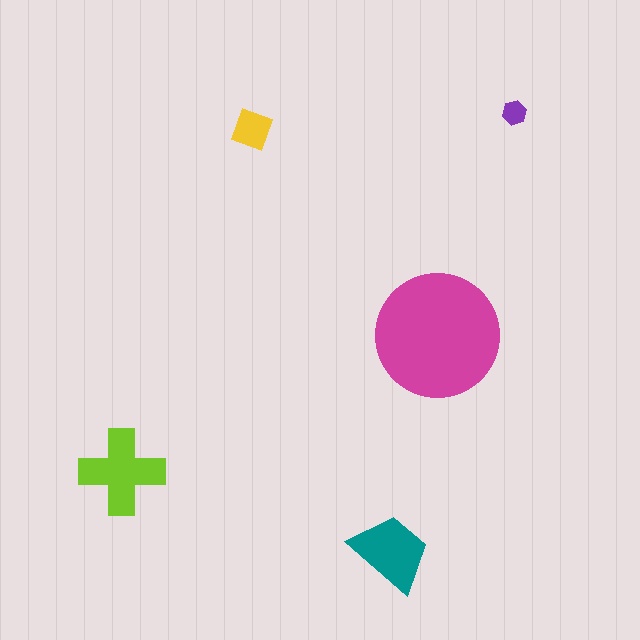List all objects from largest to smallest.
The magenta circle, the lime cross, the teal trapezoid, the yellow square, the purple hexagon.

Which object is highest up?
The purple hexagon is topmost.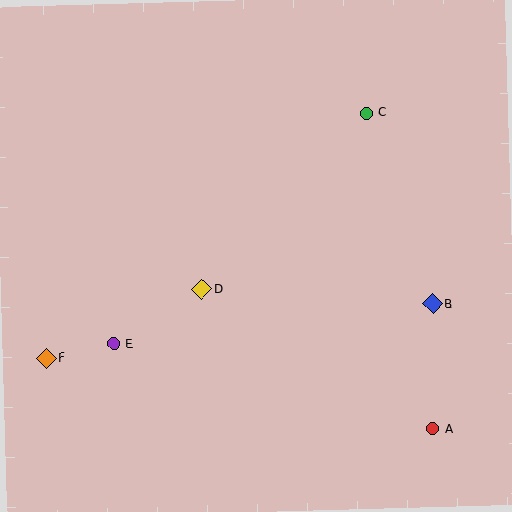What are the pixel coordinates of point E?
Point E is at (114, 344).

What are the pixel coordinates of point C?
Point C is at (366, 113).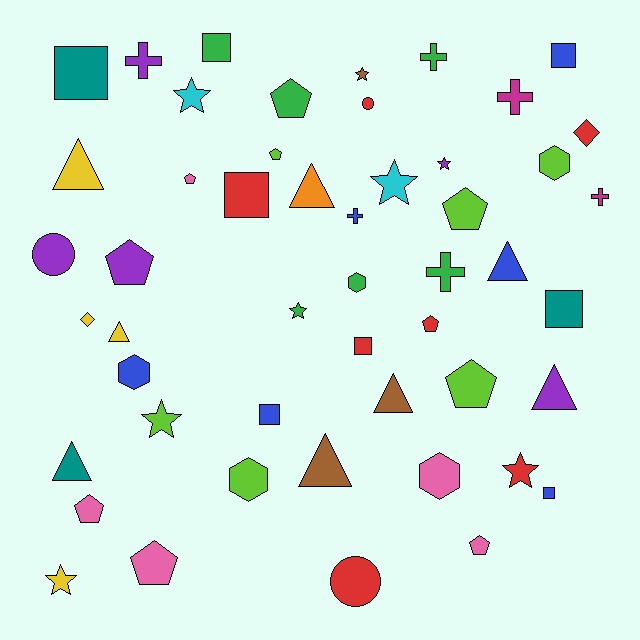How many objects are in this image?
There are 50 objects.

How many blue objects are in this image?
There are 6 blue objects.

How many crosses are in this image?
There are 6 crosses.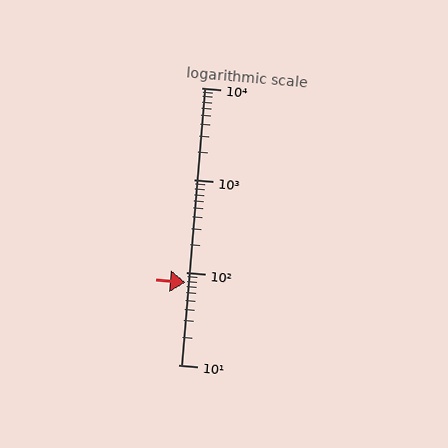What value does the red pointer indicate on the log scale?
The pointer indicates approximately 77.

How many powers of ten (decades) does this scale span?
The scale spans 3 decades, from 10 to 10000.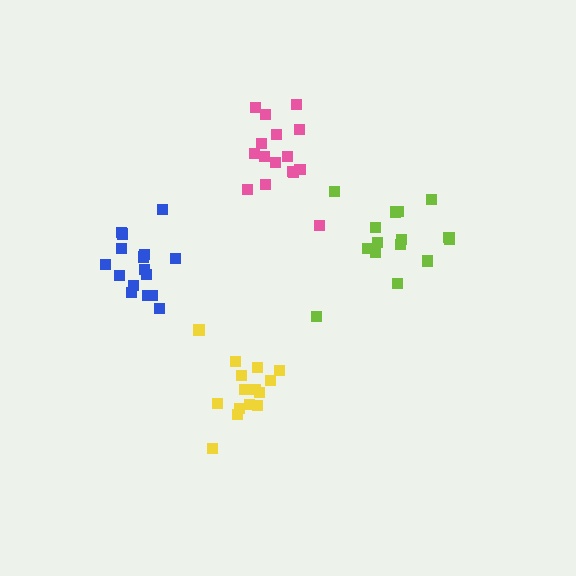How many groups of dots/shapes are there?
There are 4 groups.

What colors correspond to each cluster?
The clusters are colored: lime, pink, yellow, blue.